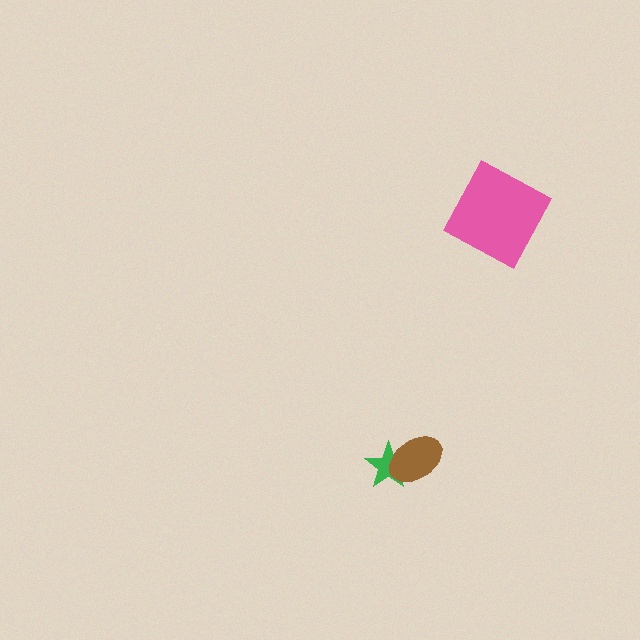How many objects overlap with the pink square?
0 objects overlap with the pink square.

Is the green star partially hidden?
Yes, it is partially covered by another shape.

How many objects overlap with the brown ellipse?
1 object overlaps with the brown ellipse.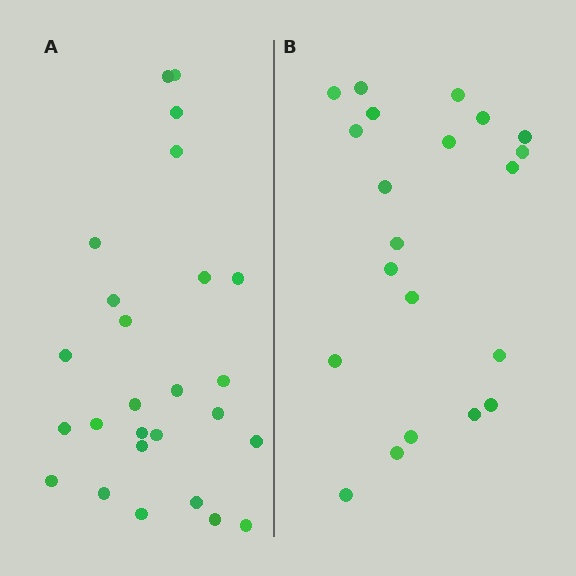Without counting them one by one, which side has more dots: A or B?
Region A (the left region) has more dots.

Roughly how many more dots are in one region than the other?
Region A has about 5 more dots than region B.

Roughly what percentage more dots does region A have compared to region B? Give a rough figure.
About 25% more.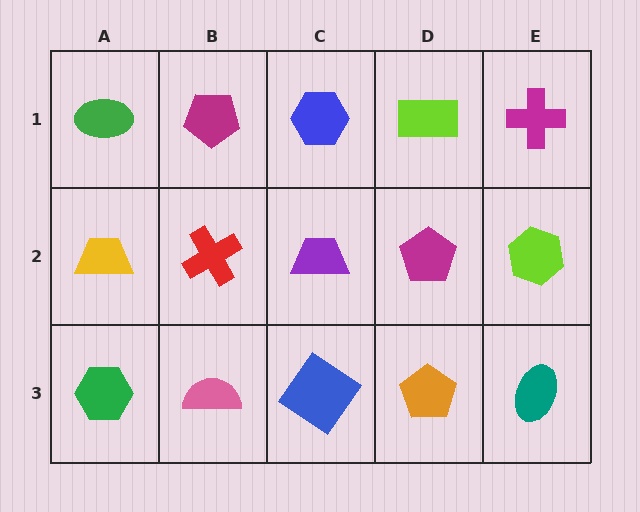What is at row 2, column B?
A red cross.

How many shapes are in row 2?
5 shapes.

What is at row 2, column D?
A magenta pentagon.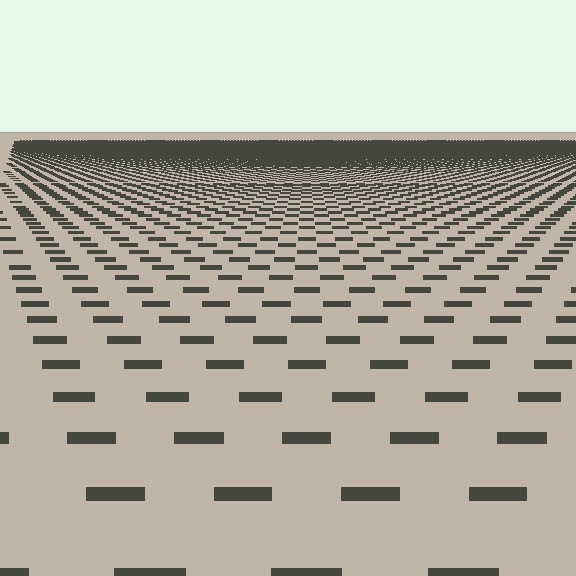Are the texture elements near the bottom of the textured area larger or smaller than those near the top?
Larger. Near the bottom, elements are closer to the viewer and appear at a bigger on-screen size.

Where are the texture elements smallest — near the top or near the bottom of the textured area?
Near the top.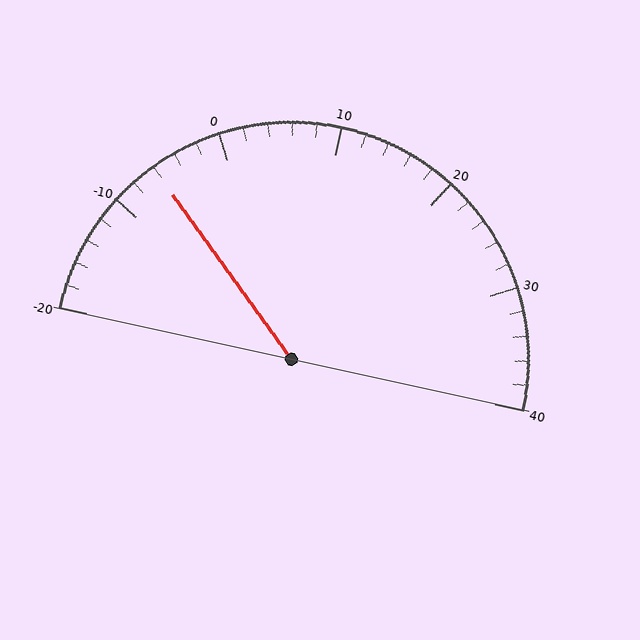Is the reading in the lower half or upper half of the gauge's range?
The reading is in the lower half of the range (-20 to 40).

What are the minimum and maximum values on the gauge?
The gauge ranges from -20 to 40.